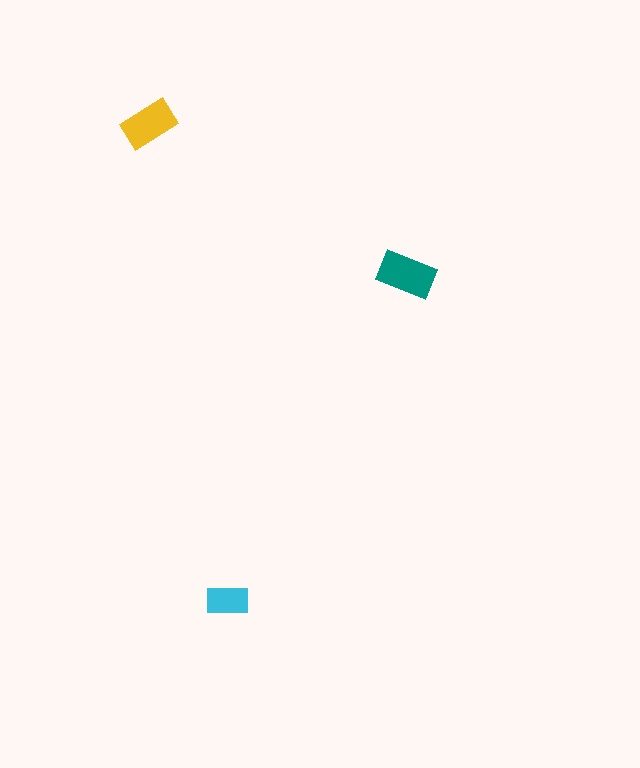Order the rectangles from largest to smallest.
the teal one, the yellow one, the cyan one.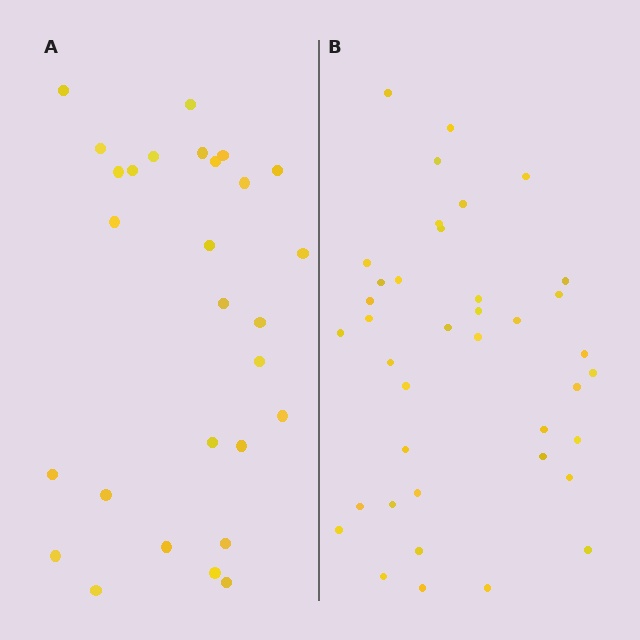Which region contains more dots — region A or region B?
Region B (the right region) has more dots.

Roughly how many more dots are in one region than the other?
Region B has roughly 12 or so more dots than region A.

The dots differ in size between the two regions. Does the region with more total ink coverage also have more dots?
No. Region A has more total ink coverage because its dots are larger, but region B actually contains more individual dots. Total area can be misleading — the number of items is what matters here.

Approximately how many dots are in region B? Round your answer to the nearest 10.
About 40 dots. (The exact count is 39, which rounds to 40.)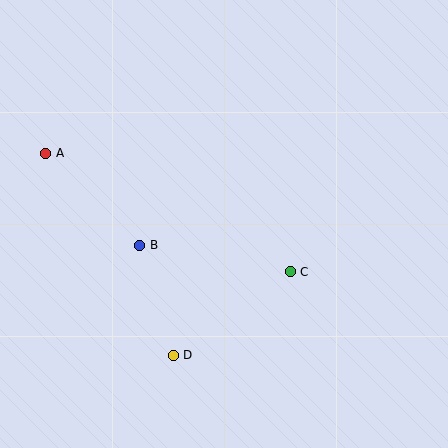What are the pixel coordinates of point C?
Point C is at (290, 272).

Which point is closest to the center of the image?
Point C at (290, 272) is closest to the center.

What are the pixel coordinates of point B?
Point B is at (140, 245).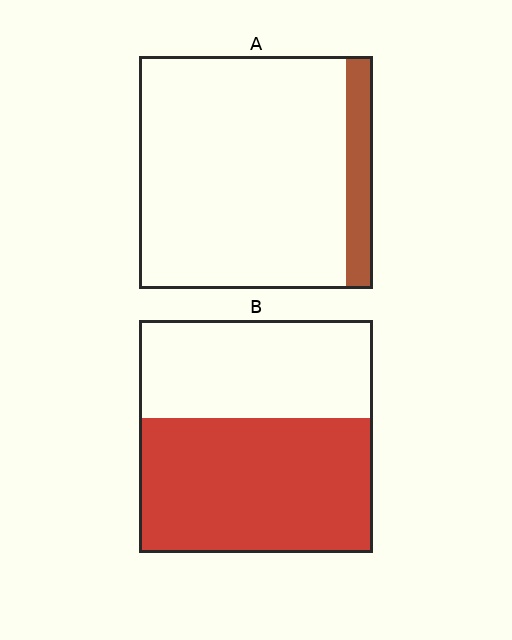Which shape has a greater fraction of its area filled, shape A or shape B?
Shape B.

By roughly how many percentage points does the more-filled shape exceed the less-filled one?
By roughly 45 percentage points (B over A).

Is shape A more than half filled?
No.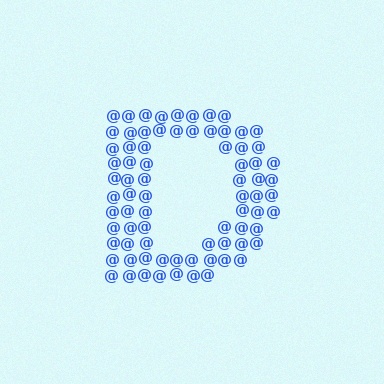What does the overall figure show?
The overall figure shows the letter D.